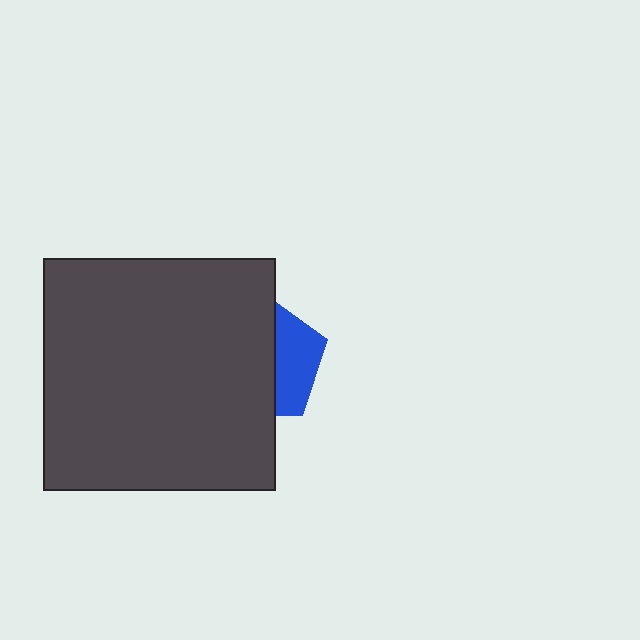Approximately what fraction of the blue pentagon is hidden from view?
Roughly 64% of the blue pentagon is hidden behind the dark gray square.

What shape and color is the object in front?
The object in front is a dark gray square.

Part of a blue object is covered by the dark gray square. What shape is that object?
It is a pentagon.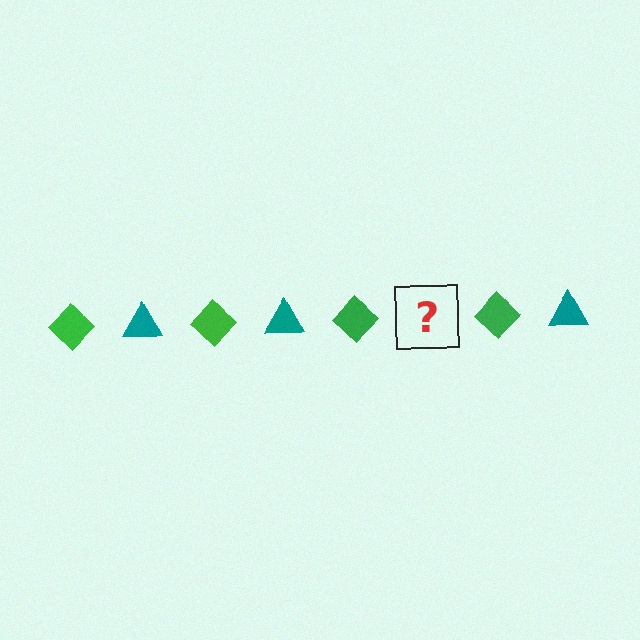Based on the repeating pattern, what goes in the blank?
The blank should be a teal triangle.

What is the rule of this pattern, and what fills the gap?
The rule is that the pattern alternates between green diamond and teal triangle. The gap should be filled with a teal triangle.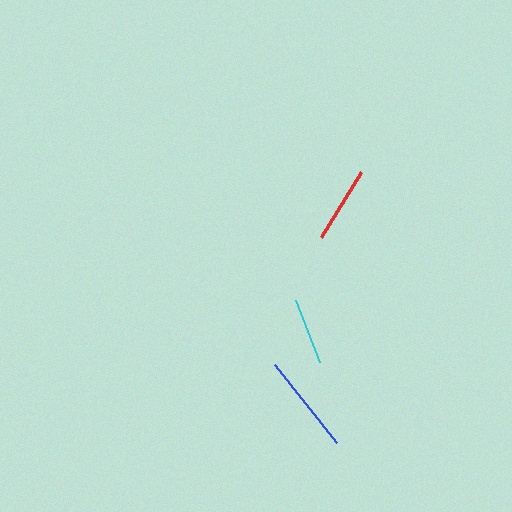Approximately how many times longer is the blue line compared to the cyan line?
The blue line is approximately 1.5 times the length of the cyan line.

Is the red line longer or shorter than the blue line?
The blue line is longer than the red line.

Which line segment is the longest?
The blue line is the longest at approximately 100 pixels.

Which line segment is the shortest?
The cyan line is the shortest at approximately 67 pixels.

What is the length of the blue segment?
The blue segment is approximately 100 pixels long.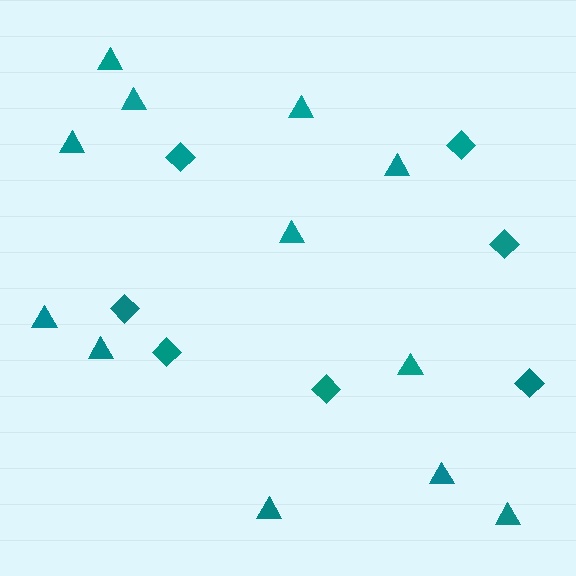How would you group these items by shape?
There are 2 groups: one group of diamonds (7) and one group of triangles (12).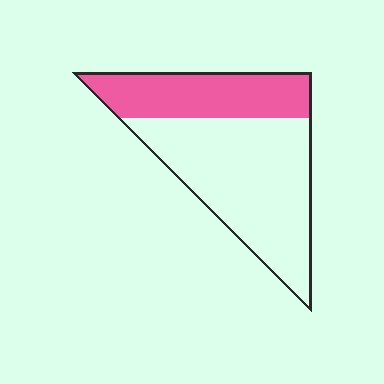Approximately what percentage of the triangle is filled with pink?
Approximately 35%.